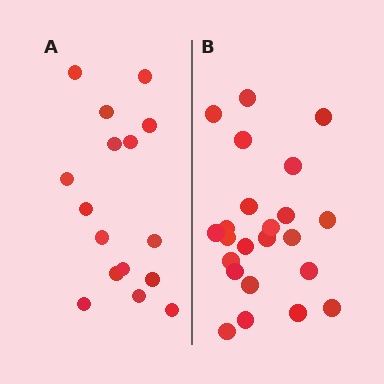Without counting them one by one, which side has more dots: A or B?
Region B (the right region) has more dots.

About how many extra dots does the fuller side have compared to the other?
Region B has roughly 8 or so more dots than region A.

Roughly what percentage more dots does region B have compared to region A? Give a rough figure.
About 45% more.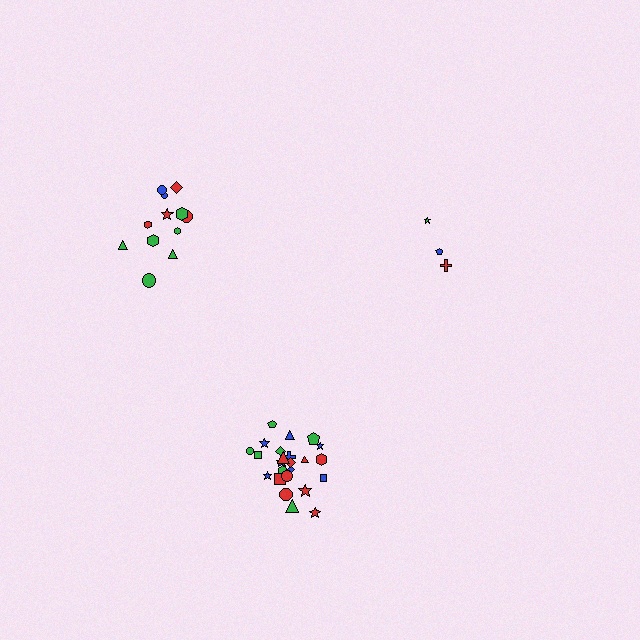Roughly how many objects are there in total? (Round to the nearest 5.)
Roughly 40 objects in total.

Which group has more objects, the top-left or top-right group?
The top-left group.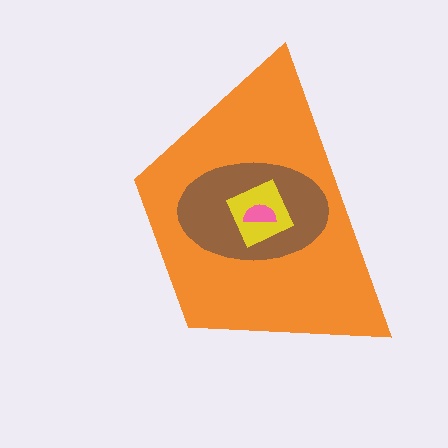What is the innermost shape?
The pink semicircle.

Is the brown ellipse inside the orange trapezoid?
Yes.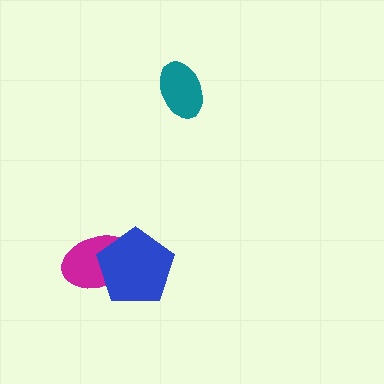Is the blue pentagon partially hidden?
No, no other shape covers it.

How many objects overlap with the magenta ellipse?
1 object overlaps with the magenta ellipse.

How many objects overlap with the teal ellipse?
0 objects overlap with the teal ellipse.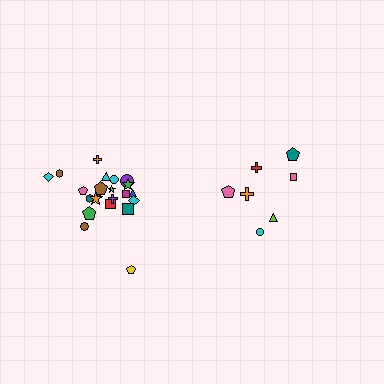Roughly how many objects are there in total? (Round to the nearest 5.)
Roughly 30 objects in total.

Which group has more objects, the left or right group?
The left group.